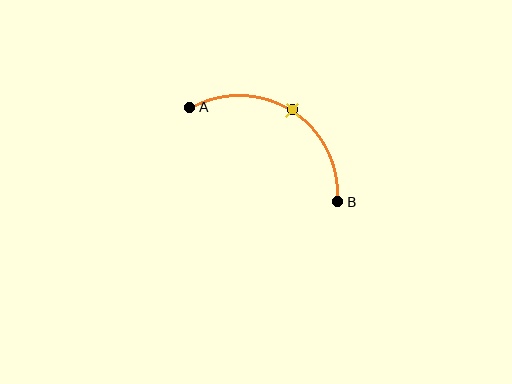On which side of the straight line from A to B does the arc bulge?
The arc bulges above the straight line connecting A and B.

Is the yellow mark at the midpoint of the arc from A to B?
Yes. The yellow mark lies on the arc at equal arc-length from both A and B — it is the arc midpoint.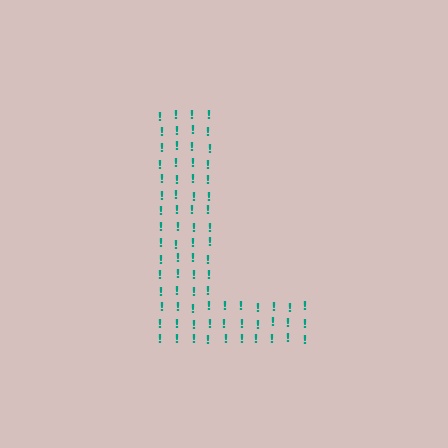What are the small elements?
The small elements are exclamation marks.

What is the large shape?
The large shape is the letter L.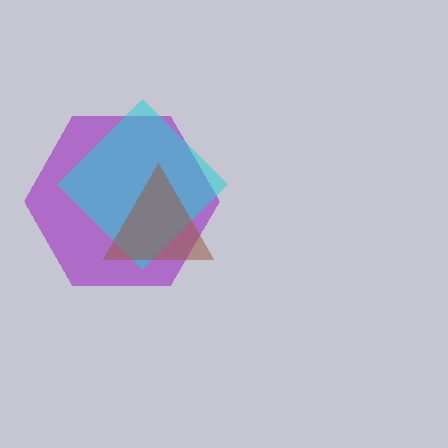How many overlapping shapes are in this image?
There are 3 overlapping shapes in the image.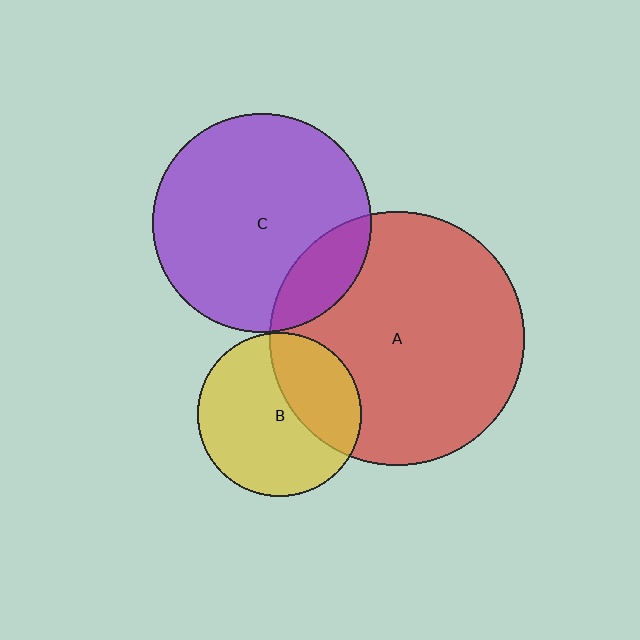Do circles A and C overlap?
Yes.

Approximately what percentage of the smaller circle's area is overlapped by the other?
Approximately 15%.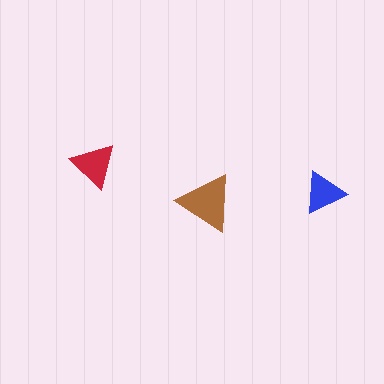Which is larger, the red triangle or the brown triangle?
The brown one.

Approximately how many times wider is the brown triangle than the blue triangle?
About 1.5 times wider.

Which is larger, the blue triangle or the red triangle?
The red one.